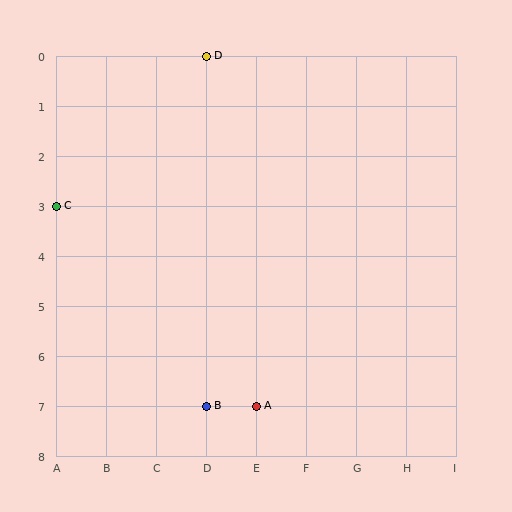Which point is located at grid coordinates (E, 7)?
Point A is at (E, 7).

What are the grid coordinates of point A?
Point A is at grid coordinates (E, 7).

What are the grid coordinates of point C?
Point C is at grid coordinates (A, 3).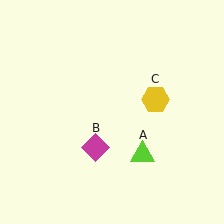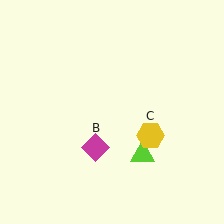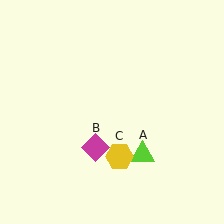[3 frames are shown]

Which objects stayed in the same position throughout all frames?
Lime triangle (object A) and magenta diamond (object B) remained stationary.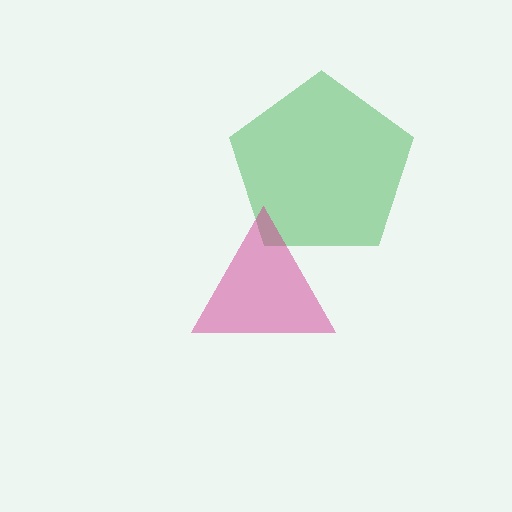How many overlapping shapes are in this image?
There are 2 overlapping shapes in the image.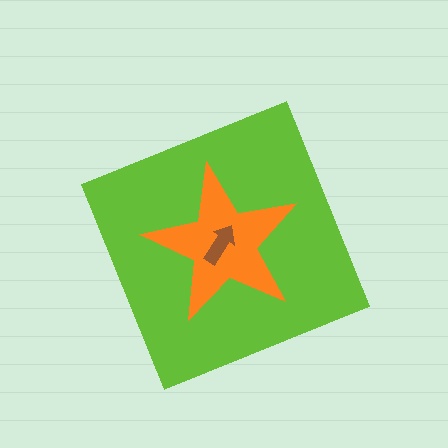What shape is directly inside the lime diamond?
The orange star.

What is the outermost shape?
The lime diamond.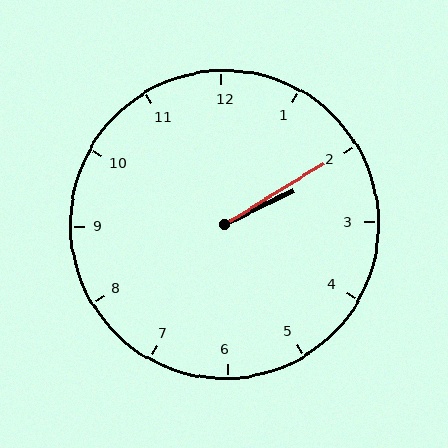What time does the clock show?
2:10.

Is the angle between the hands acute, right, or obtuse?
It is acute.